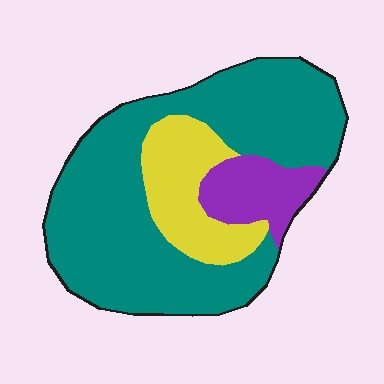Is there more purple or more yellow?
Yellow.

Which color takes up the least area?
Purple, at roughly 10%.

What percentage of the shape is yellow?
Yellow takes up less than a quarter of the shape.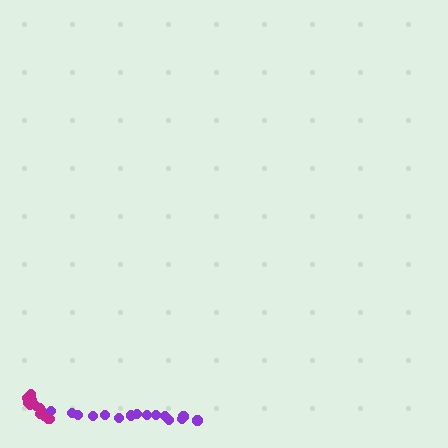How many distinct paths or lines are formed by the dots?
There are 2 distinct paths.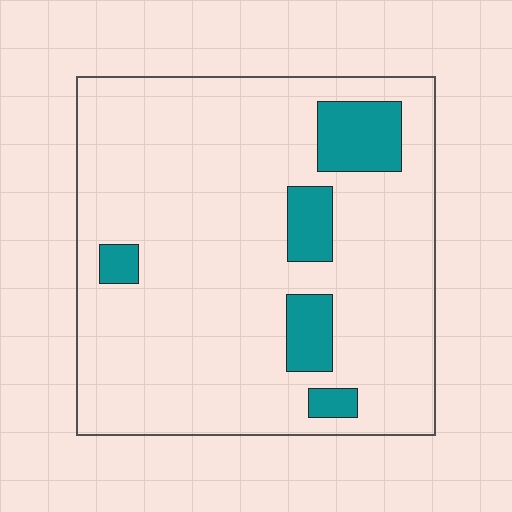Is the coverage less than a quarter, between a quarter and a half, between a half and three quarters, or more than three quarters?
Less than a quarter.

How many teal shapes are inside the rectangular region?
5.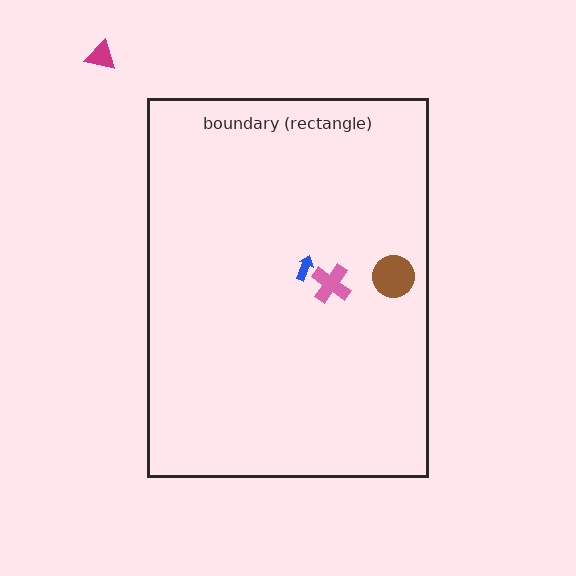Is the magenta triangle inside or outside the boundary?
Outside.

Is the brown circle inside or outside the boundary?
Inside.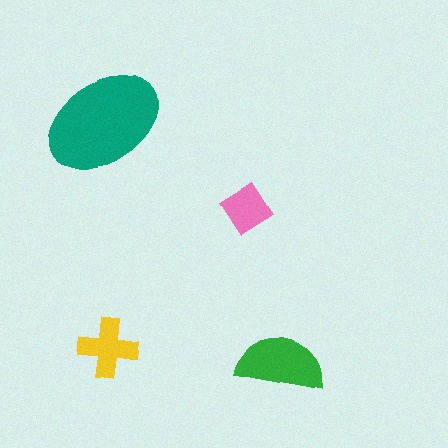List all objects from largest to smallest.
The teal ellipse, the green semicircle, the yellow cross, the pink diamond.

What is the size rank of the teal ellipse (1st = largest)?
1st.